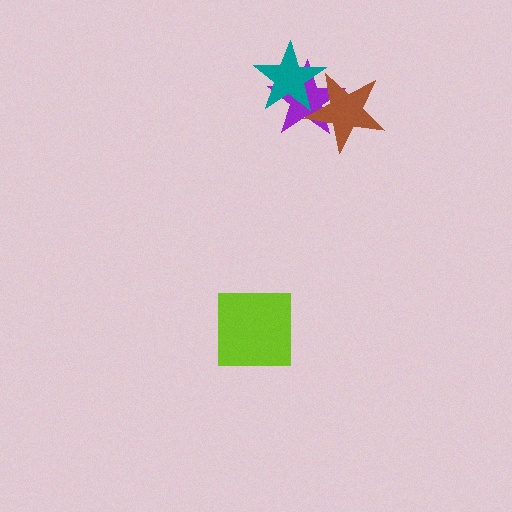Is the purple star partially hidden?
Yes, it is partially covered by another shape.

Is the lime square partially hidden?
No, no other shape covers it.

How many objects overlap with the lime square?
0 objects overlap with the lime square.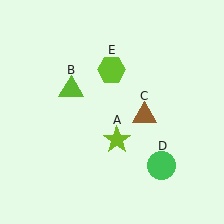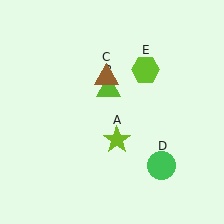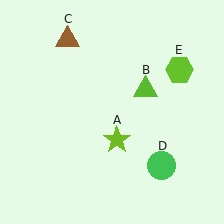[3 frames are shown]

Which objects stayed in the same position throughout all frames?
Lime star (object A) and green circle (object D) remained stationary.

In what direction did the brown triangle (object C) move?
The brown triangle (object C) moved up and to the left.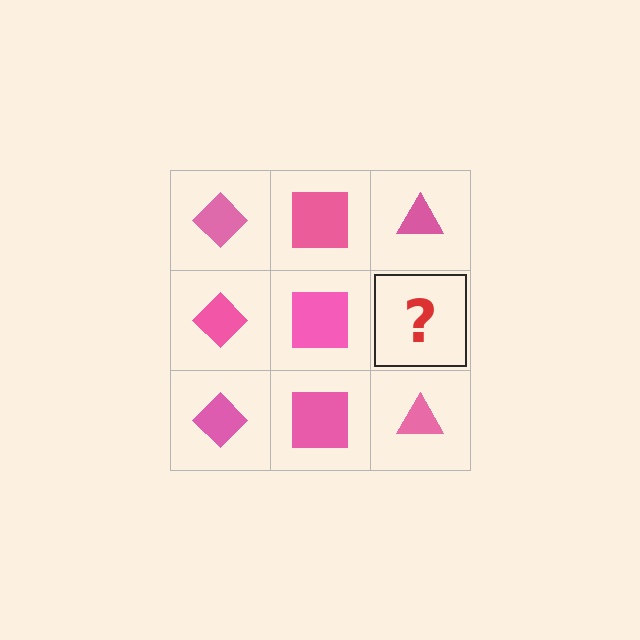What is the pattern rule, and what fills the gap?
The rule is that each column has a consistent shape. The gap should be filled with a pink triangle.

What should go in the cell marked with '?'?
The missing cell should contain a pink triangle.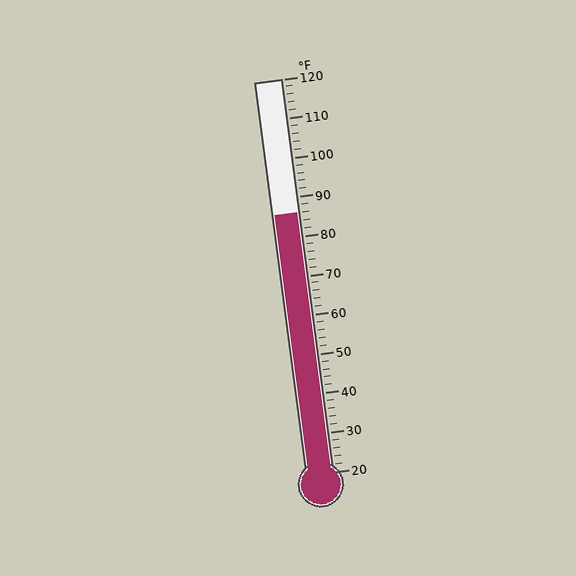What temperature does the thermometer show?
The thermometer shows approximately 86°F.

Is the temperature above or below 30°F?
The temperature is above 30°F.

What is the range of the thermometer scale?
The thermometer scale ranges from 20°F to 120°F.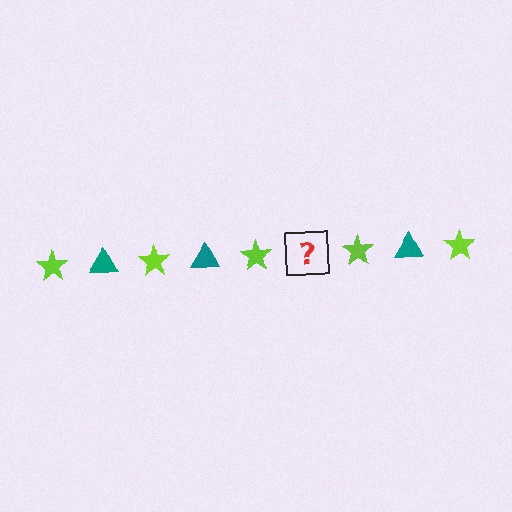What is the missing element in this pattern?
The missing element is a teal triangle.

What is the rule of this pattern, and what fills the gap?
The rule is that the pattern alternates between lime star and teal triangle. The gap should be filled with a teal triangle.